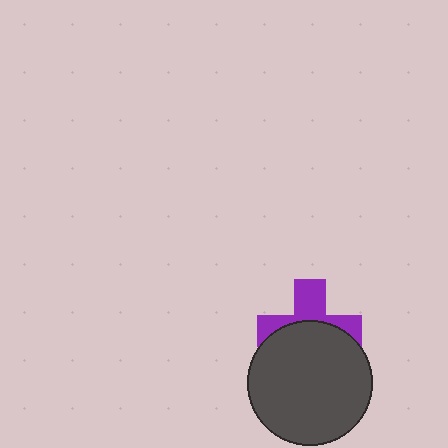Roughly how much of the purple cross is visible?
A small part of it is visible (roughly 44%).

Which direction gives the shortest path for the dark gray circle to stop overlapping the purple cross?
Moving down gives the shortest separation.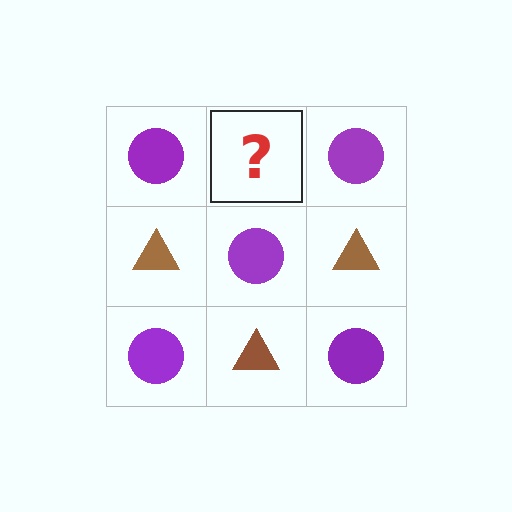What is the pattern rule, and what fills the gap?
The rule is that it alternates purple circle and brown triangle in a checkerboard pattern. The gap should be filled with a brown triangle.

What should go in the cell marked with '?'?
The missing cell should contain a brown triangle.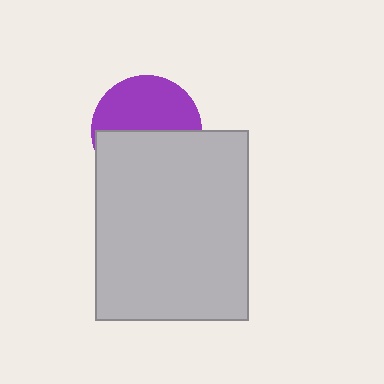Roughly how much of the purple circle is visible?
About half of it is visible (roughly 49%).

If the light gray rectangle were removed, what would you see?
You would see the complete purple circle.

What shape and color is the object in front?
The object in front is a light gray rectangle.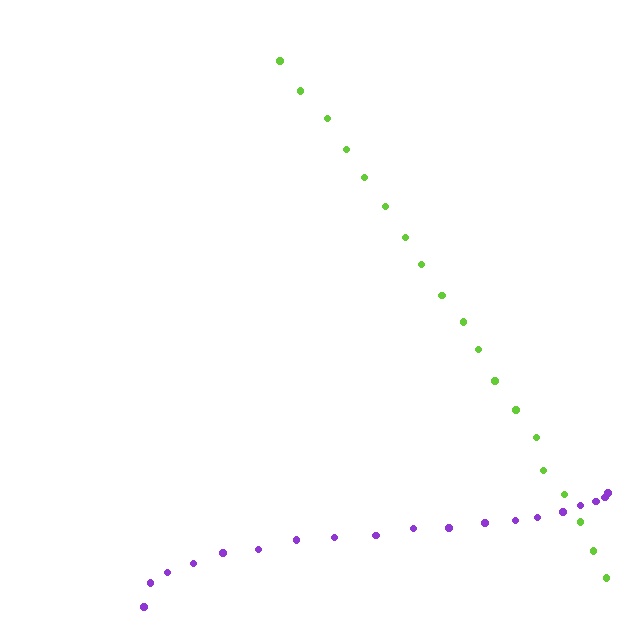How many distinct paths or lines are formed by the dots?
There are 2 distinct paths.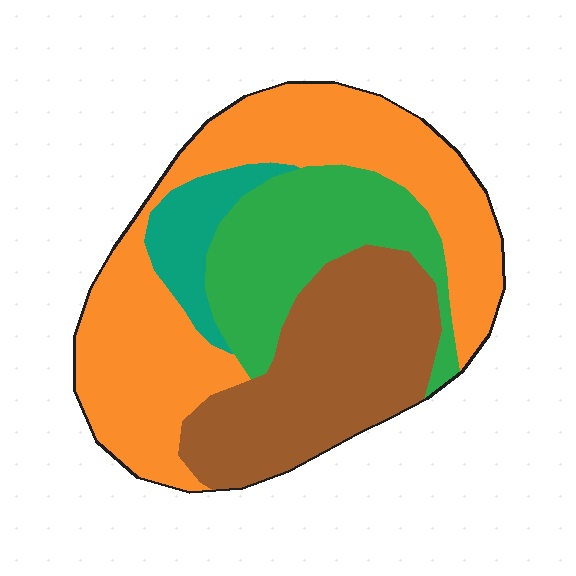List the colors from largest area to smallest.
From largest to smallest: orange, brown, green, teal.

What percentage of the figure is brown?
Brown covers about 30% of the figure.